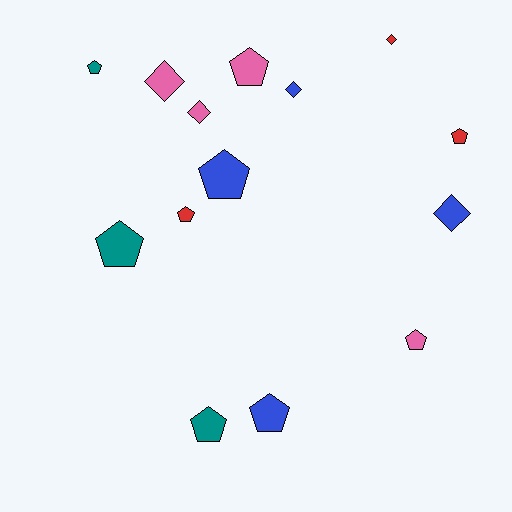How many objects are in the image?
There are 14 objects.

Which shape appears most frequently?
Pentagon, with 9 objects.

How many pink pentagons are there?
There are 2 pink pentagons.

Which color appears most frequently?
Pink, with 4 objects.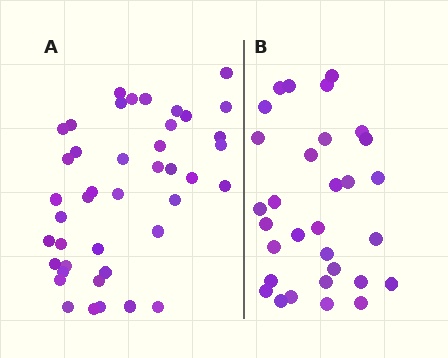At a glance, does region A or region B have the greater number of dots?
Region A (the left region) has more dots.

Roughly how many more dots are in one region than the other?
Region A has roughly 12 or so more dots than region B.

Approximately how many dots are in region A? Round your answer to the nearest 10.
About 40 dots. (The exact count is 42, which rounds to 40.)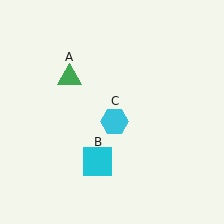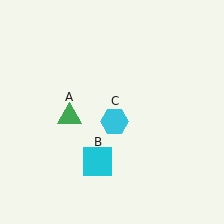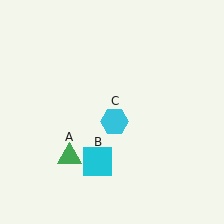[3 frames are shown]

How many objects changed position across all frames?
1 object changed position: green triangle (object A).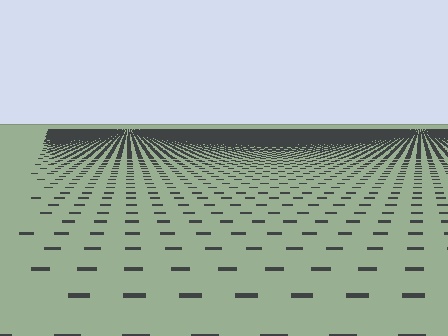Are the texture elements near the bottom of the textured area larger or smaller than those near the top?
Larger. Near the bottom, elements are closer to the viewer and appear at a bigger on-screen size.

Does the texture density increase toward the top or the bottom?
Density increases toward the top.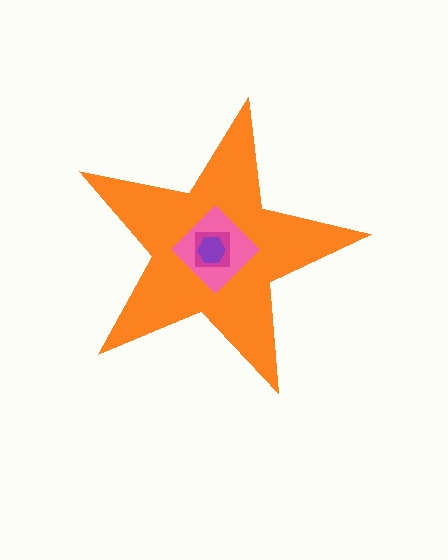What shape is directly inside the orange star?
The pink diamond.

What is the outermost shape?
The orange star.